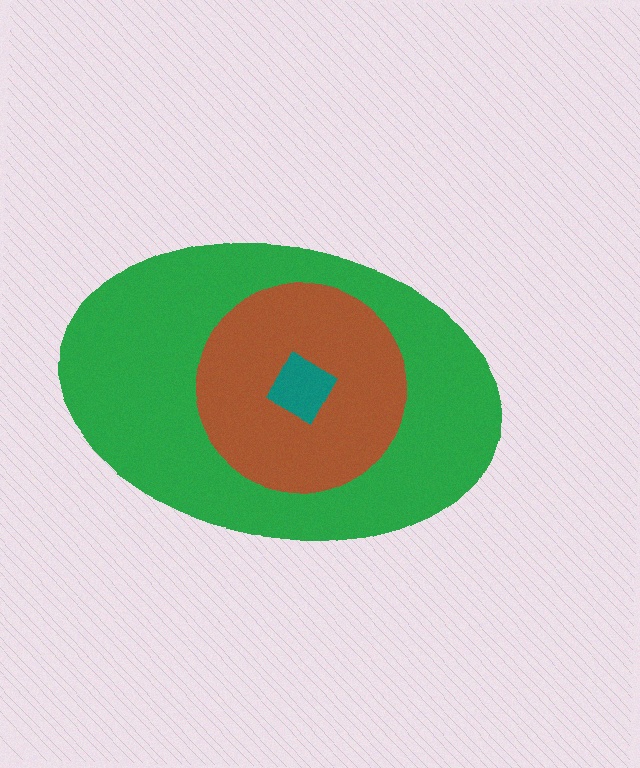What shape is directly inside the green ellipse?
The brown circle.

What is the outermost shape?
The green ellipse.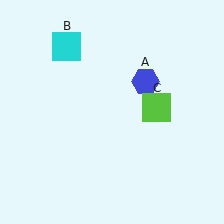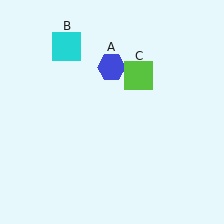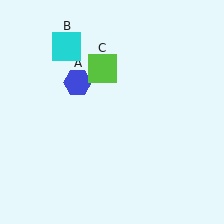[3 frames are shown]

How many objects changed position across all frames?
2 objects changed position: blue hexagon (object A), lime square (object C).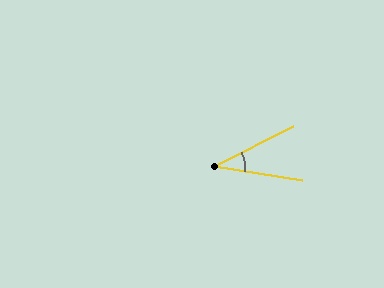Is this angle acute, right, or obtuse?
It is acute.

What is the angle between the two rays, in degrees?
Approximately 36 degrees.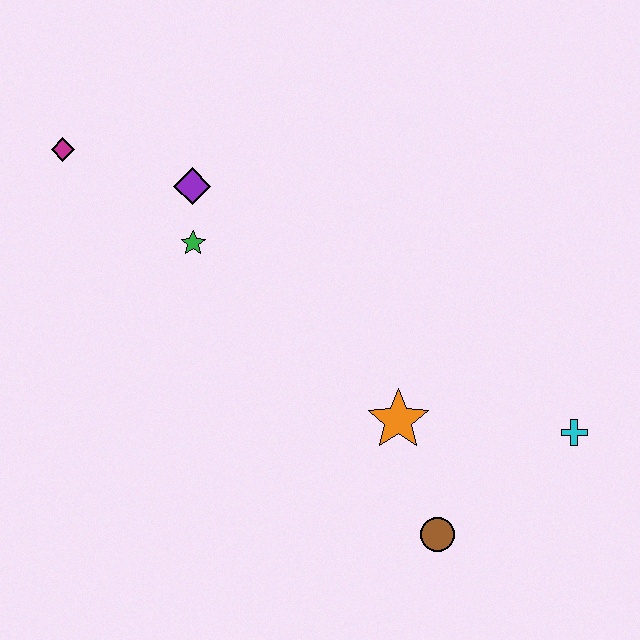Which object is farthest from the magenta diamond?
The cyan cross is farthest from the magenta diamond.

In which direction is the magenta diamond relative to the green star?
The magenta diamond is to the left of the green star.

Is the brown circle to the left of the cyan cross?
Yes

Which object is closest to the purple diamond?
The green star is closest to the purple diamond.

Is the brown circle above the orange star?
No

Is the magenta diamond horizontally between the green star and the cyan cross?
No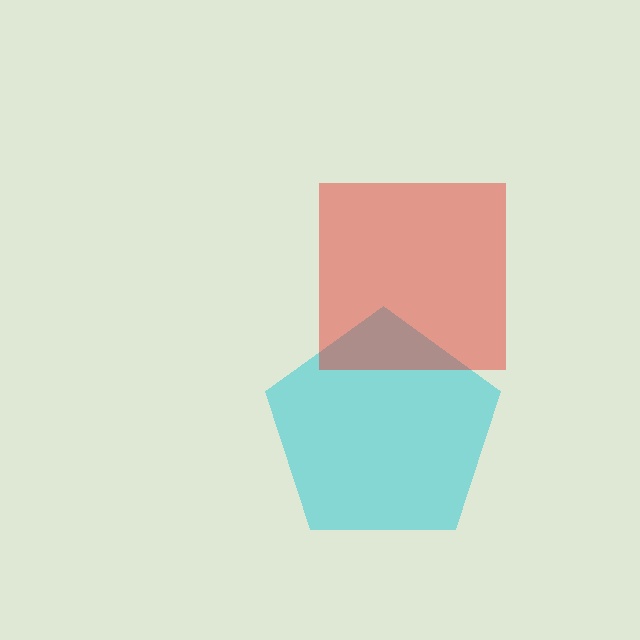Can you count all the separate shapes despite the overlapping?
Yes, there are 2 separate shapes.